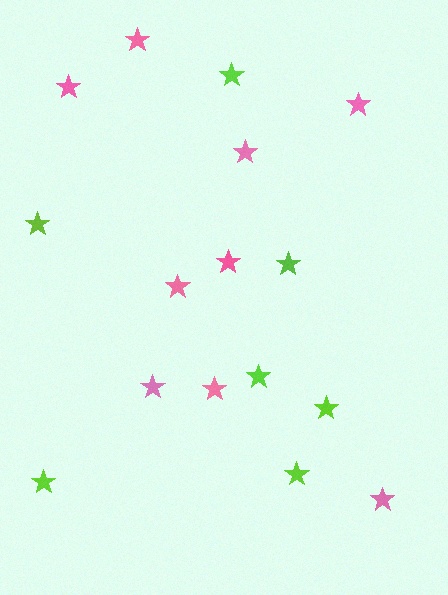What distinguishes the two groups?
There are 2 groups: one group of pink stars (9) and one group of lime stars (7).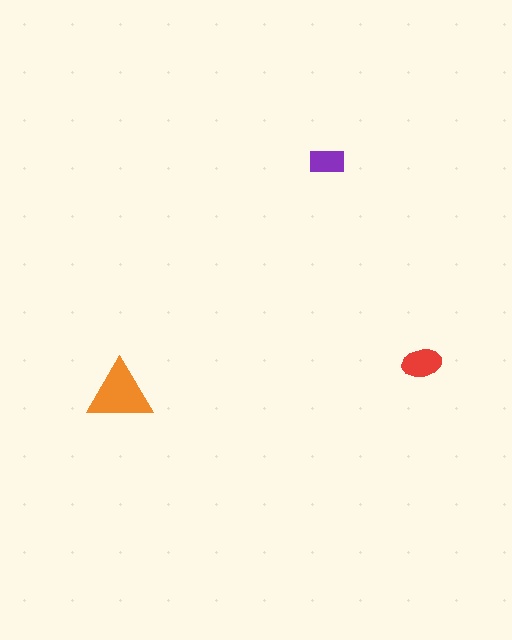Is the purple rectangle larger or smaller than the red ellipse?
Smaller.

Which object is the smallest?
The purple rectangle.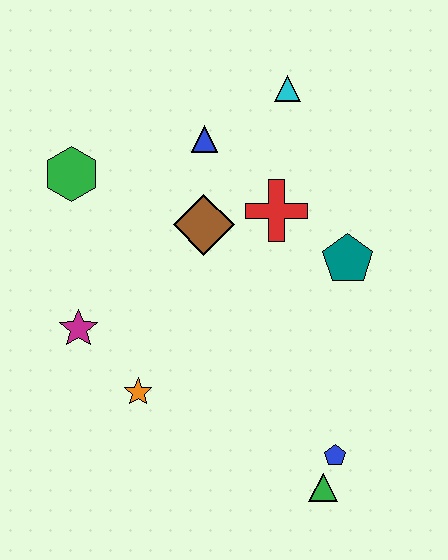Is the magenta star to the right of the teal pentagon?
No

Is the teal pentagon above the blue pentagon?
Yes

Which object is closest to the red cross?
The brown diamond is closest to the red cross.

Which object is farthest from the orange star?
The cyan triangle is farthest from the orange star.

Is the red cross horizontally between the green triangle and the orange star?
Yes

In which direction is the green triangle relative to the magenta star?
The green triangle is to the right of the magenta star.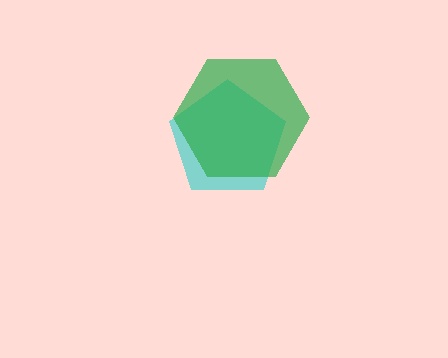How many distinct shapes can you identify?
There are 2 distinct shapes: a cyan pentagon, a green hexagon.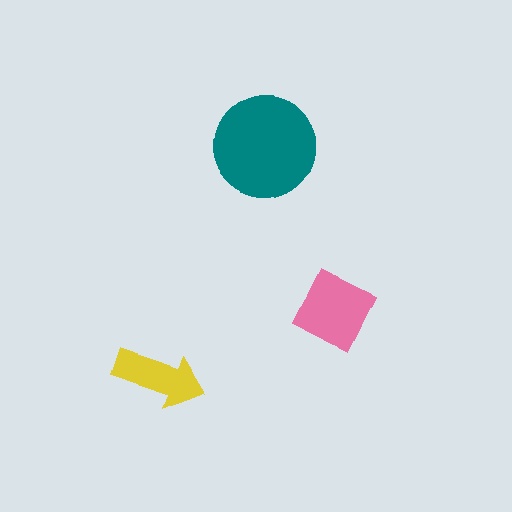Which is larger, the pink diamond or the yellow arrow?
The pink diamond.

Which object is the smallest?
The yellow arrow.